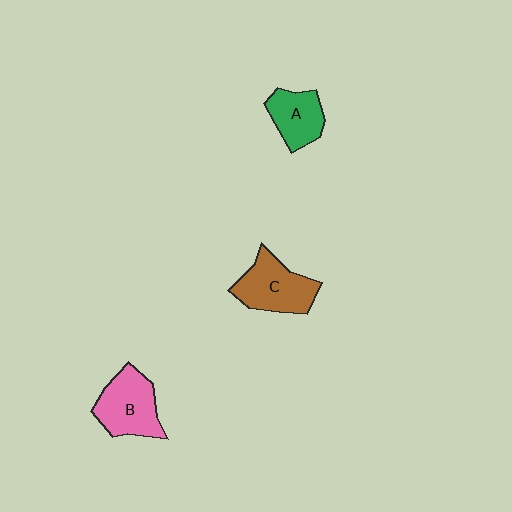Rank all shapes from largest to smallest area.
From largest to smallest: C (brown), B (pink), A (green).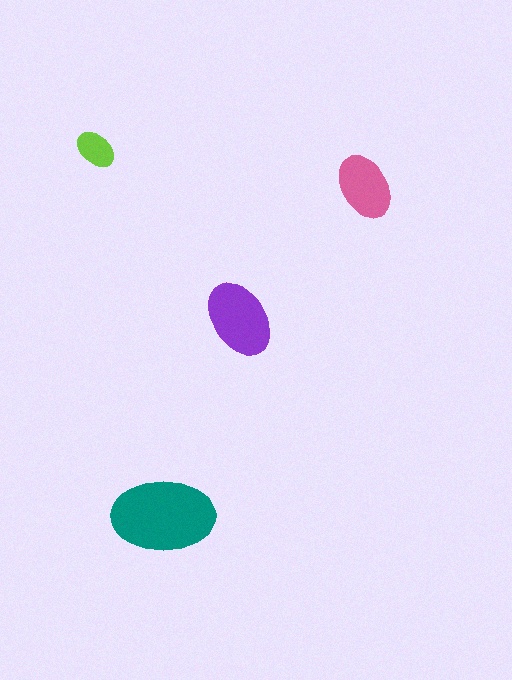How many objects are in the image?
There are 4 objects in the image.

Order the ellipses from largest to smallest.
the teal one, the purple one, the pink one, the lime one.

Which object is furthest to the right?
The pink ellipse is rightmost.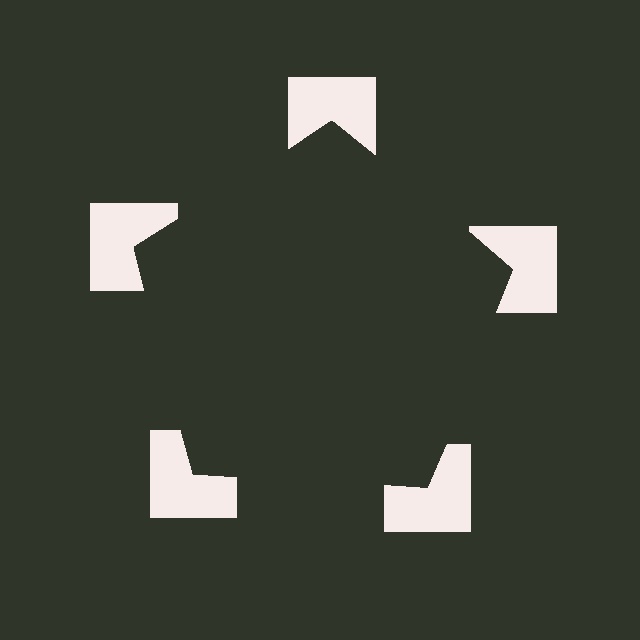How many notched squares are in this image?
There are 5 — one at each vertex of the illusory pentagon.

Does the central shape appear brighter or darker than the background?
It typically appears slightly darker than the background, even though no actual brightness change is drawn.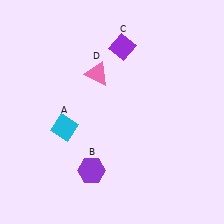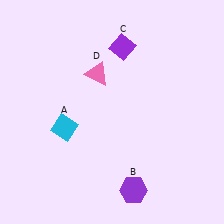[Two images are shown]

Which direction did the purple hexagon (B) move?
The purple hexagon (B) moved right.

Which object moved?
The purple hexagon (B) moved right.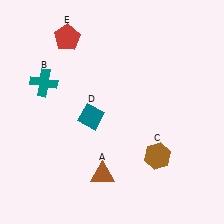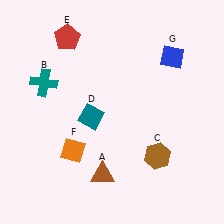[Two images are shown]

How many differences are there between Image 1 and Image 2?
There are 2 differences between the two images.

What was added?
An orange diamond (F), a blue diamond (G) were added in Image 2.